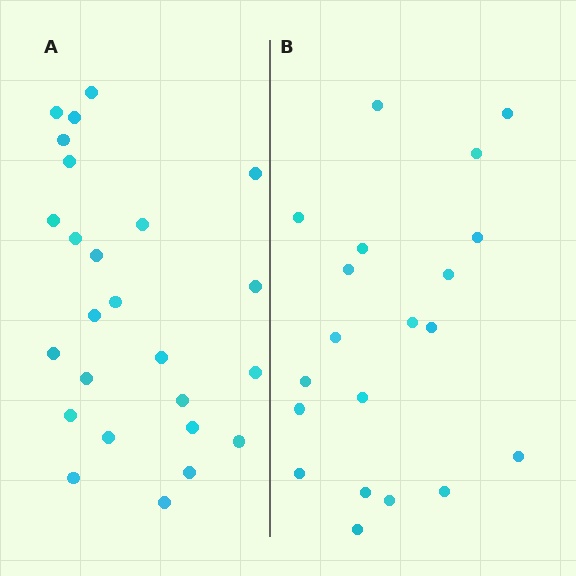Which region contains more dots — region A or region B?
Region A (the left region) has more dots.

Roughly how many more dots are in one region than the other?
Region A has about 5 more dots than region B.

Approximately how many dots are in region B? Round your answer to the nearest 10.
About 20 dots.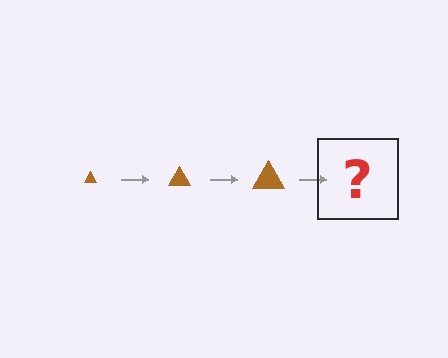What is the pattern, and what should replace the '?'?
The pattern is that the triangle gets progressively larger each step. The '?' should be a brown triangle, larger than the previous one.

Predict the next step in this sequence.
The next step is a brown triangle, larger than the previous one.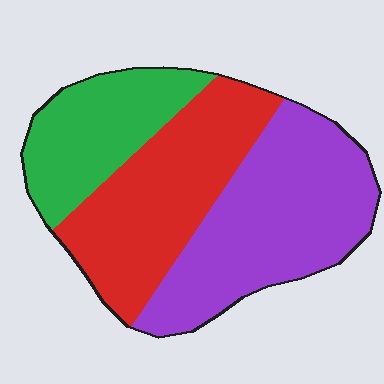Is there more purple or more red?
Purple.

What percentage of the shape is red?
Red covers 35% of the shape.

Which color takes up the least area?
Green, at roughly 25%.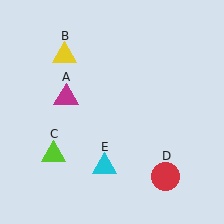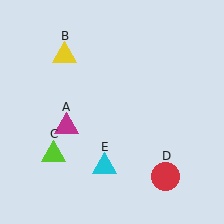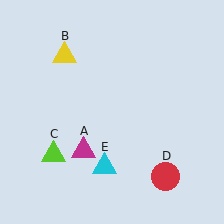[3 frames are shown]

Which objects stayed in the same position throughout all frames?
Yellow triangle (object B) and lime triangle (object C) and red circle (object D) and cyan triangle (object E) remained stationary.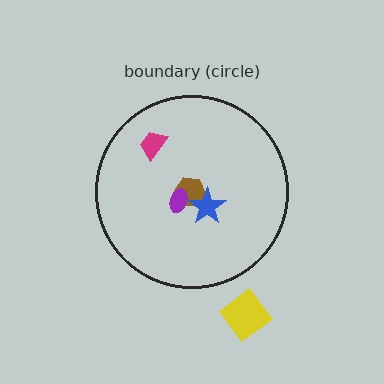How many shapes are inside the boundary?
4 inside, 1 outside.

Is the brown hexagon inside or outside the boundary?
Inside.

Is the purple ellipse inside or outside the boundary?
Inside.